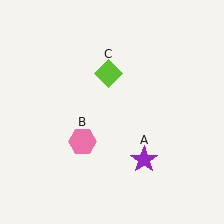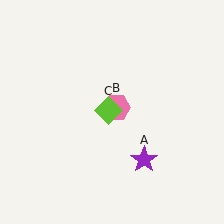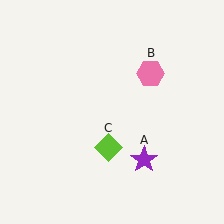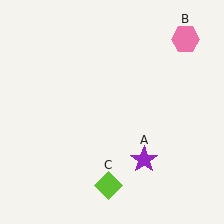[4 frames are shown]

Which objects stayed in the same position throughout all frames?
Purple star (object A) remained stationary.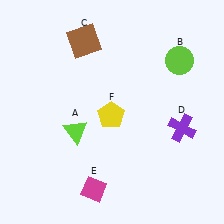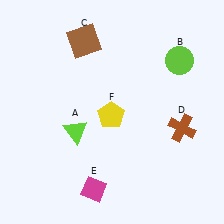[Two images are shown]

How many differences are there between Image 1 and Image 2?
There is 1 difference between the two images.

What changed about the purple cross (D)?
In Image 1, D is purple. In Image 2, it changed to brown.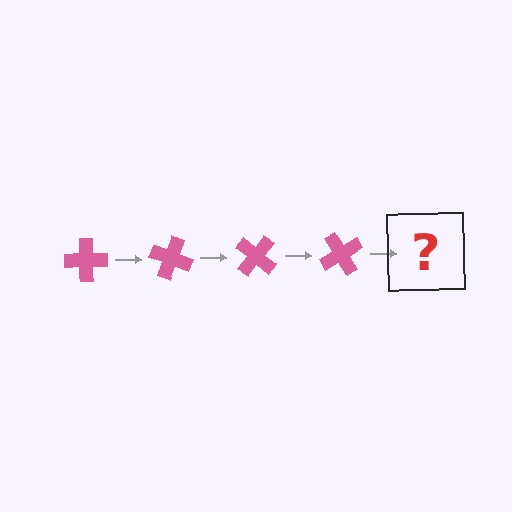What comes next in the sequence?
The next element should be a pink cross rotated 80 degrees.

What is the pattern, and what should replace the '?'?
The pattern is that the cross rotates 20 degrees each step. The '?' should be a pink cross rotated 80 degrees.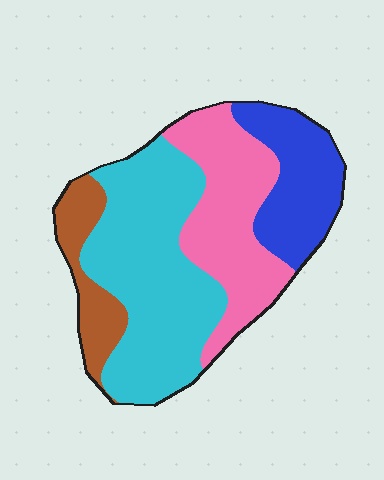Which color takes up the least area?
Brown, at roughly 10%.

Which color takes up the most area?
Cyan, at roughly 40%.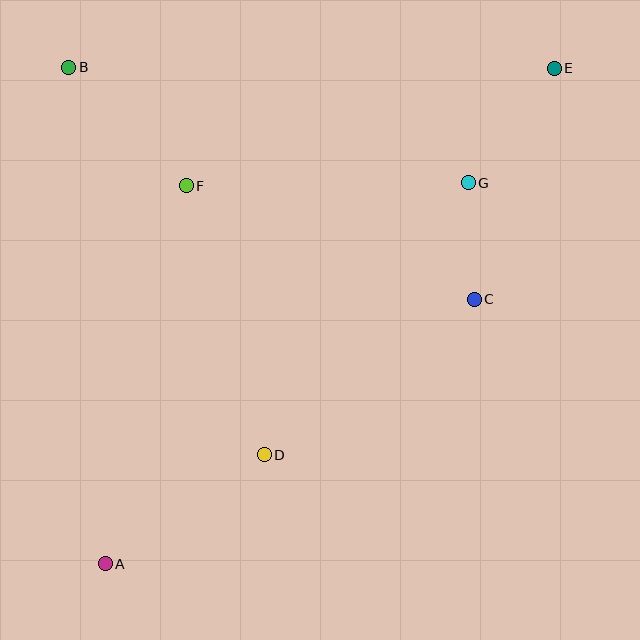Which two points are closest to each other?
Points C and G are closest to each other.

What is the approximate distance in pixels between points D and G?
The distance between D and G is approximately 340 pixels.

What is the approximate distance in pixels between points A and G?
The distance between A and G is approximately 526 pixels.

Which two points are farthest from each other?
Points A and E are farthest from each other.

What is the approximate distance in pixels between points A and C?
The distance between A and C is approximately 454 pixels.